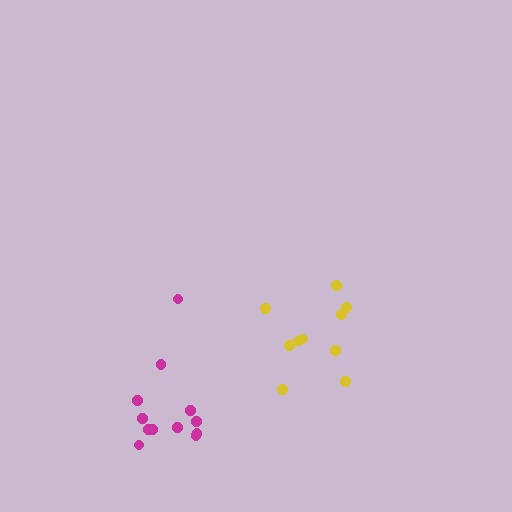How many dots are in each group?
Group 1: 10 dots, Group 2: 12 dots (22 total).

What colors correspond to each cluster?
The clusters are colored: yellow, magenta.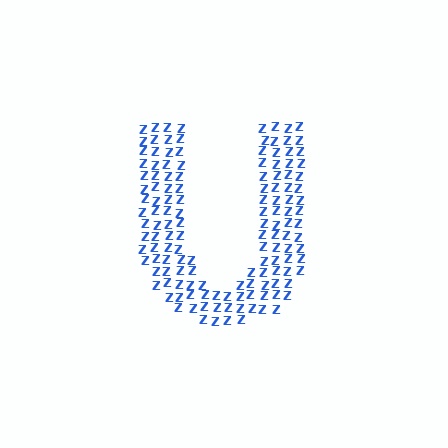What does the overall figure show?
The overall figure shows the letter U.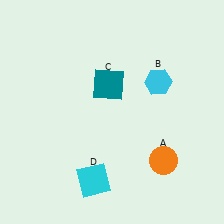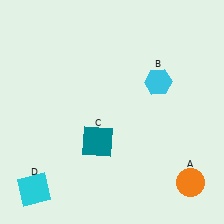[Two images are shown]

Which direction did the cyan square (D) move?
The cyan square (D) moved left.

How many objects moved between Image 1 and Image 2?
3 objects moved between the two images.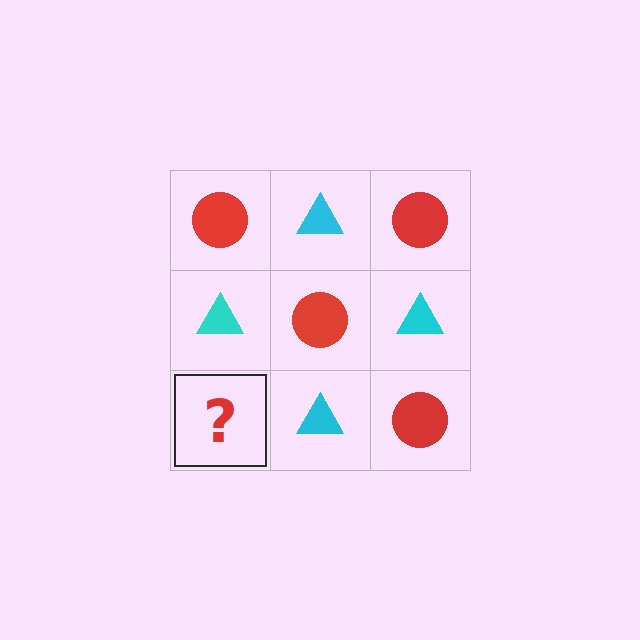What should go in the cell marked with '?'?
The missing cell should contain a red circle.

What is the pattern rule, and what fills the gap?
The rule is that it alternates red circle and cyan triangle in a checkerboard pattern. The gap should be filled with a red circle.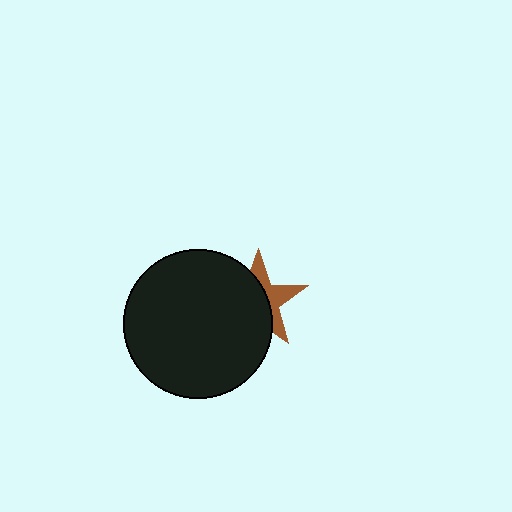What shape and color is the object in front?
The object in front is a black circle.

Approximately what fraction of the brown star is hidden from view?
Roughly 61% of the brown star is hidden behind the black circle.